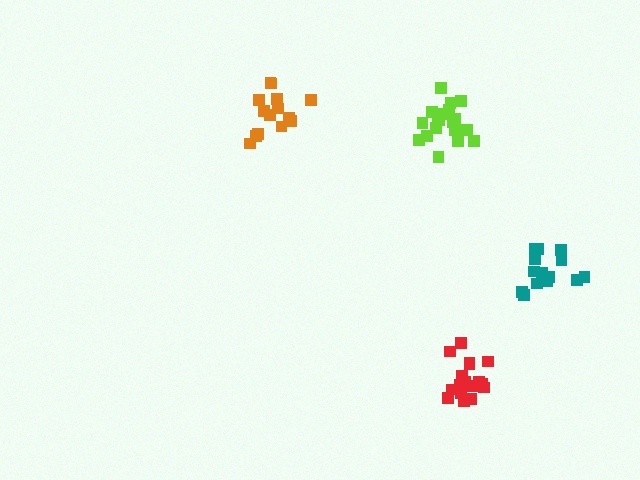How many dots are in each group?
Group 1: 14 dots, Group 2: 18 dots, Group 3: 14 dots, Group 4: 20 dots (66 total).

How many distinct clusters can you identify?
There are 4 distinct clusters.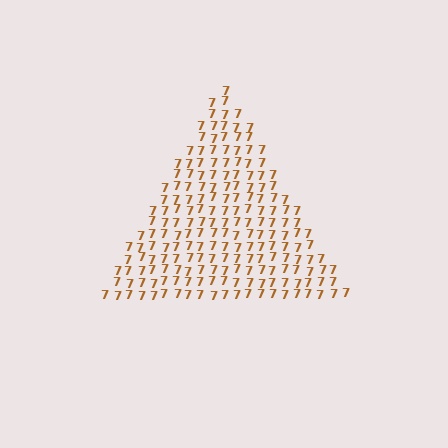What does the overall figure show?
The overall figure shows a triangle.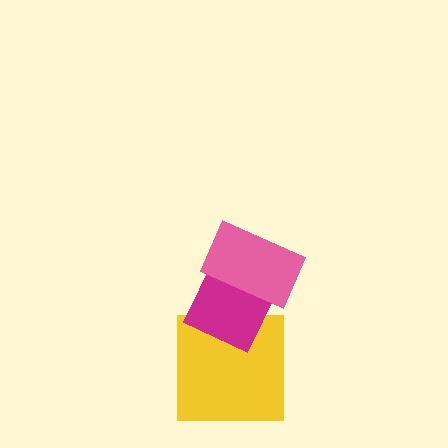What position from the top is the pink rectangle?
The pink rectangle is 1st from the top.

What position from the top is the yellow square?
The yellow square is 3rd from the top.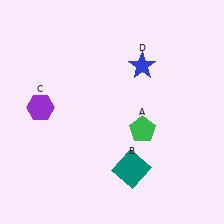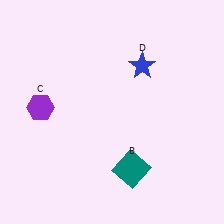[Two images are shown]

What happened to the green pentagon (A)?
The green pentagon (A) was removed in Image 2. It was in the bottom-right area of Image 1.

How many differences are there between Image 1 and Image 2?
There is 1 difference between the two images.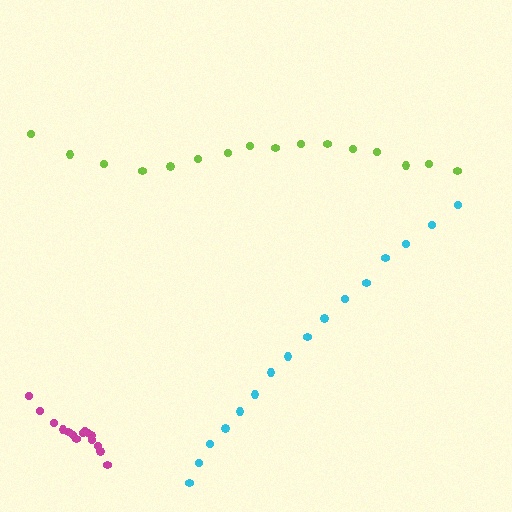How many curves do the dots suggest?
There are 3 distinct paths.